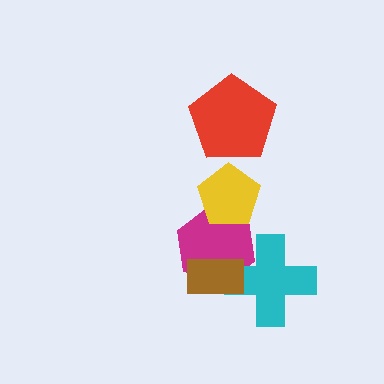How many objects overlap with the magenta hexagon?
3 objects overlap with the magenta hexagon.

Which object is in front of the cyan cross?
The brown rectangle is in front of the cyan cross.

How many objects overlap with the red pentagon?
0 objects overlap with the red pentagon.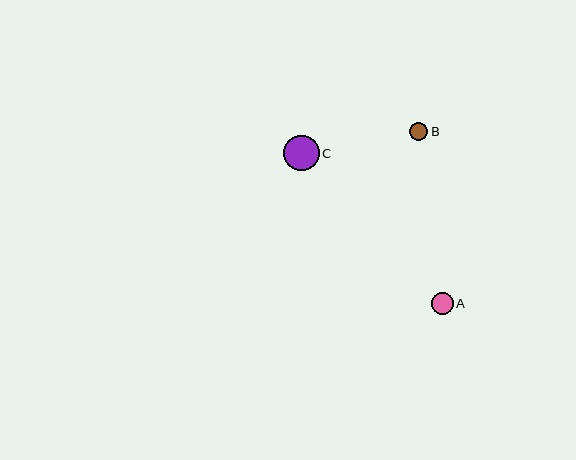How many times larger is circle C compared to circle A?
Circle C is approximately 1.7 times the size of circle A.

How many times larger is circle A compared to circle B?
Circle A is approximately 1.2 times the size of circle B.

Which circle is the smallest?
Circle B is the smallest with a size of approximately 18 pixels.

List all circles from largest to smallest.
From largest to smallest: C, A, B.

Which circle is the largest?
Circle C is the largest with a size of approximately 36 pixels.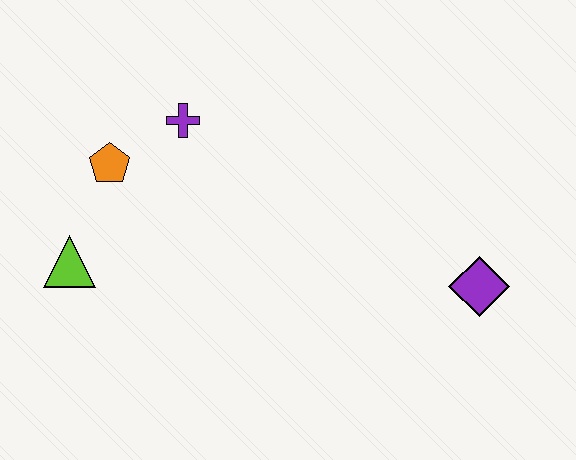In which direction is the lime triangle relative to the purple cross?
The lime triangle is below the purple cross.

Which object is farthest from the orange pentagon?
The purple diamond is farthest from the orange pentagon.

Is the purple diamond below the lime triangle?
Yes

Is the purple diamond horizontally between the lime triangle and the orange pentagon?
No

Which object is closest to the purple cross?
The orange pentagon is closest to the purple cross.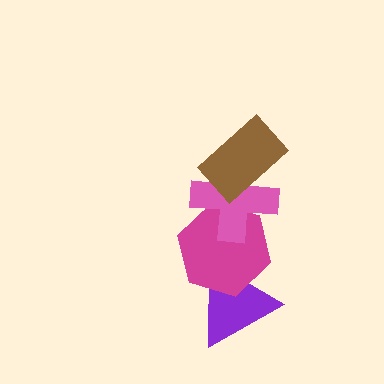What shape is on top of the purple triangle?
The magenta hexagon is on top of the purple triangle.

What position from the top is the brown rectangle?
The brown rectangle is 1st from the top.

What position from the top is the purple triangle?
The purple triangle is 4th from the top.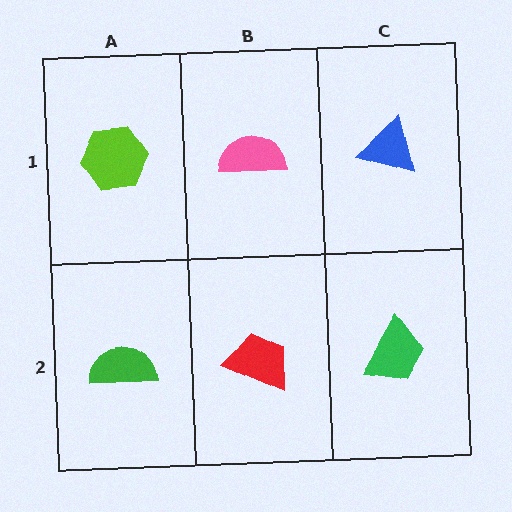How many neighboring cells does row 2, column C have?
2.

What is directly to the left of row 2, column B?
A green semicircle.